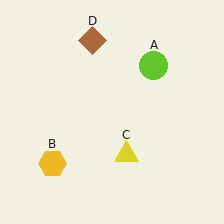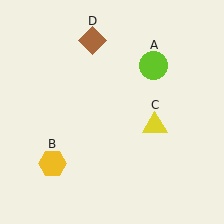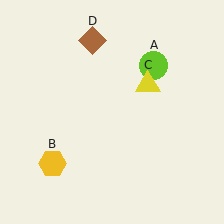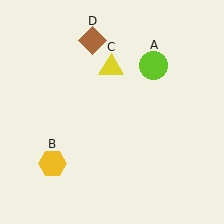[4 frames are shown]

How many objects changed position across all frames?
1 object changed position: yellow triangle (object C).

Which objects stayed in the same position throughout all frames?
Lime circle (object A) and yellow hexagon (object B) and brown diamond (object D) remained stationary.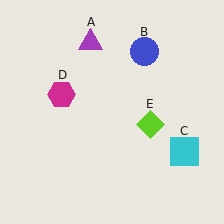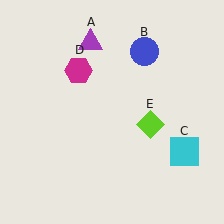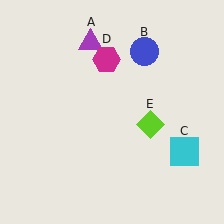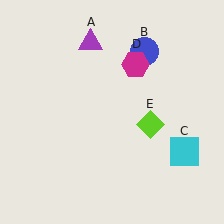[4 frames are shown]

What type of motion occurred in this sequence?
The magenta hexagon (object D) rotated clockwise around the center of the scene.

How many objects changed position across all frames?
1 object changed position: magenta hexagon (object D).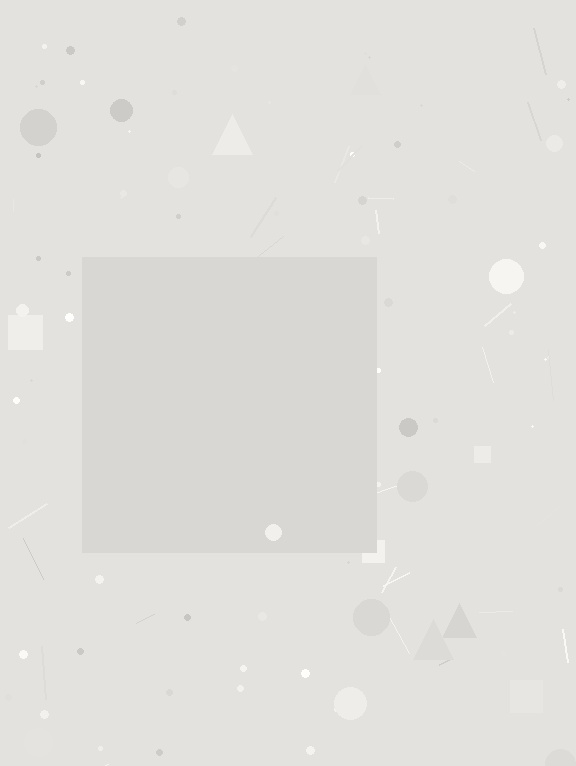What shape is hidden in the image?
A square is hidden in the image.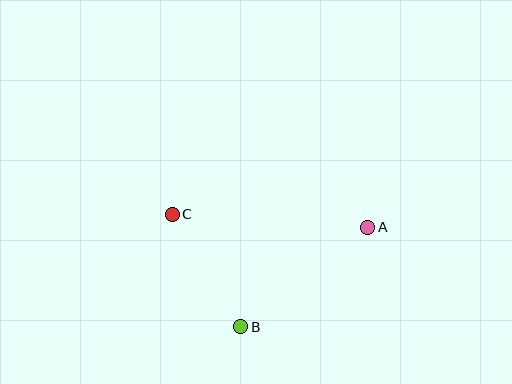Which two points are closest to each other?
Points B and C are closest to each other.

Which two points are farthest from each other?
Points A and C are farthest from each other.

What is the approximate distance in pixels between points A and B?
The distance between A and B is approximately 161 pixels.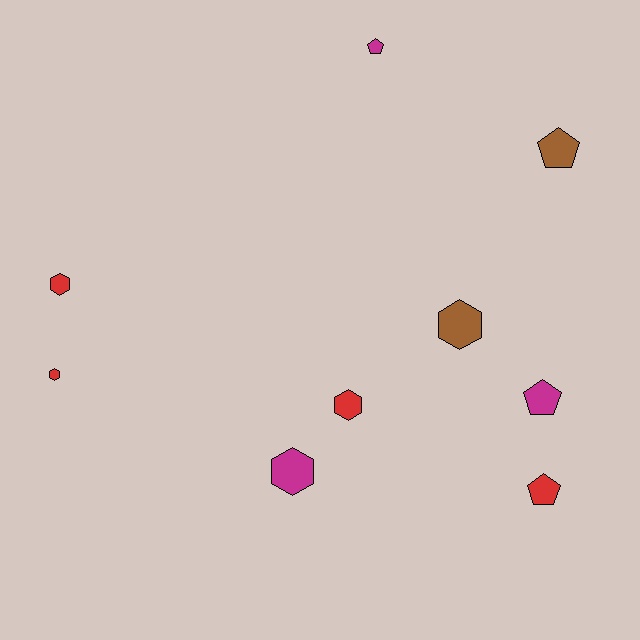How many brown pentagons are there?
There is 1 brown pentagon.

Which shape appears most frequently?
Hexagon, with 5 objects.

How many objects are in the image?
There are 9 objects.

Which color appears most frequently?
Red, with 4 objects.